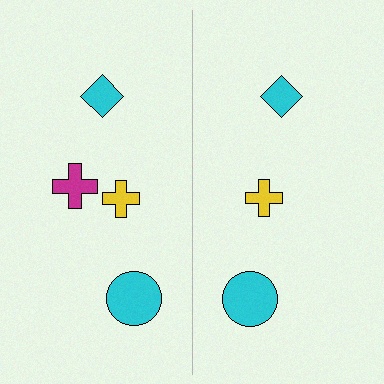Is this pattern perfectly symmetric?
No, the pattern is not perfectly symmetric. A magenta cross is missing from the right side.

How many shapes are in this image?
There are 7 shapes in this image.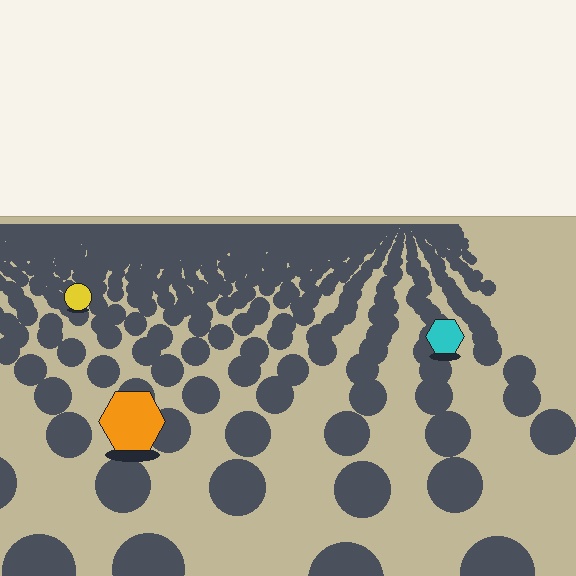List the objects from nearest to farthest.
From nearest to farthest: the orange hexagon, the cyan hexagon, the yellow circle.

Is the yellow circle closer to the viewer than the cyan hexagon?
No. The cyan hexagon is closer — you can tell from the texture gradient: the ground texture is coarser near it.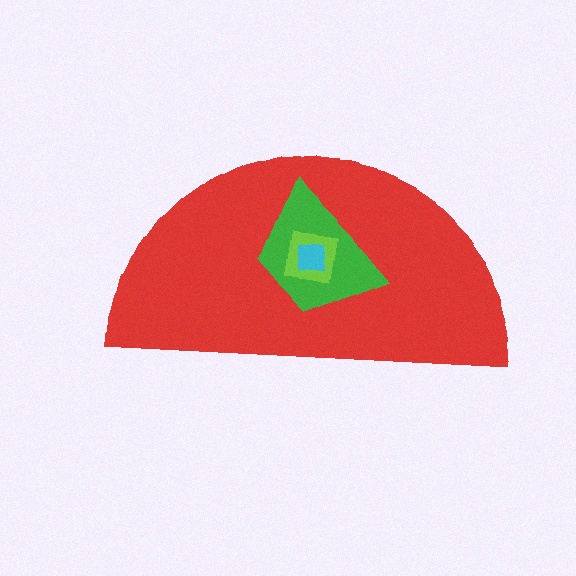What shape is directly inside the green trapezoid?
The lime square.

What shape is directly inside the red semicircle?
The green trapezoid.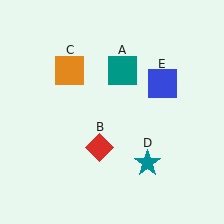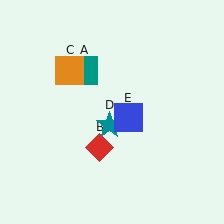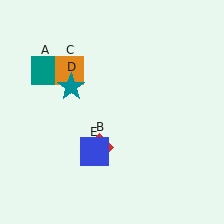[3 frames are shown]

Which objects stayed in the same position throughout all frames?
Red diamond (object B) and orange square (object C) remained stationary.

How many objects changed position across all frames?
3 objects changed position: teal square (object A), teal star (object D), blue square (object E).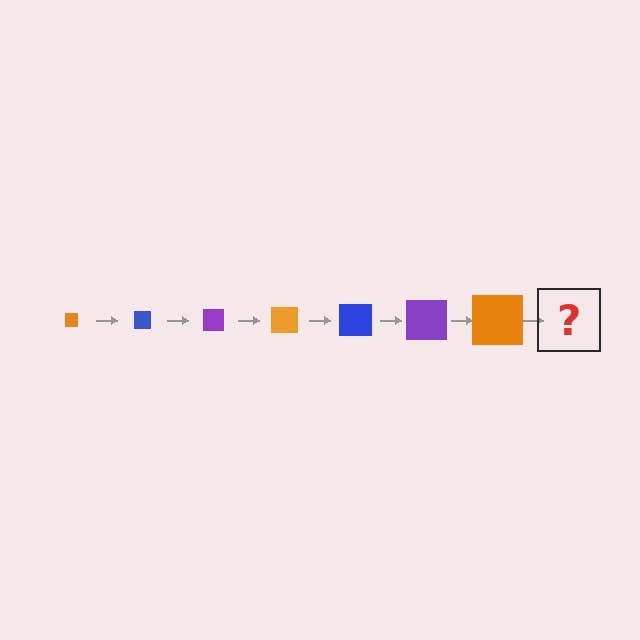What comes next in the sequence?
The next element should be a blue square, larger than the previous one.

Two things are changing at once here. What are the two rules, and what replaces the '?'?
The two rules are that the square grows larger each step and the color cycles through orange, blue, and purple. The '?' should be a blue square, larger than the previous one.